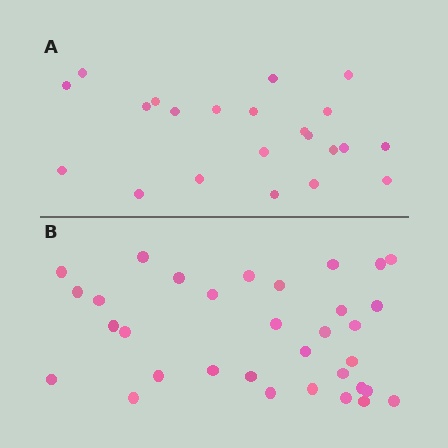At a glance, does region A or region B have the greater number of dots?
Region B (the bottom region) has more dots.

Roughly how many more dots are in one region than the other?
Region B has roughly 12 or so more dots than region A.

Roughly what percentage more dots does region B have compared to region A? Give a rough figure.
About 50% more.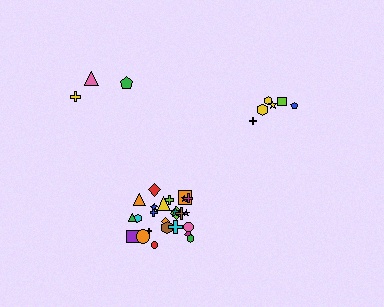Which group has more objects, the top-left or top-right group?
The top-right group.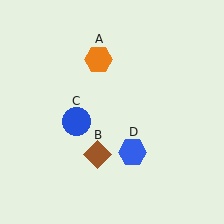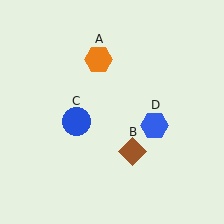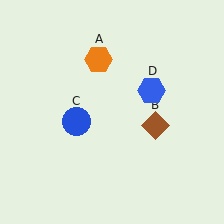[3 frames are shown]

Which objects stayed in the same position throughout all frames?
Orange hexagon (object A) and blue circle (object C) remained stationary.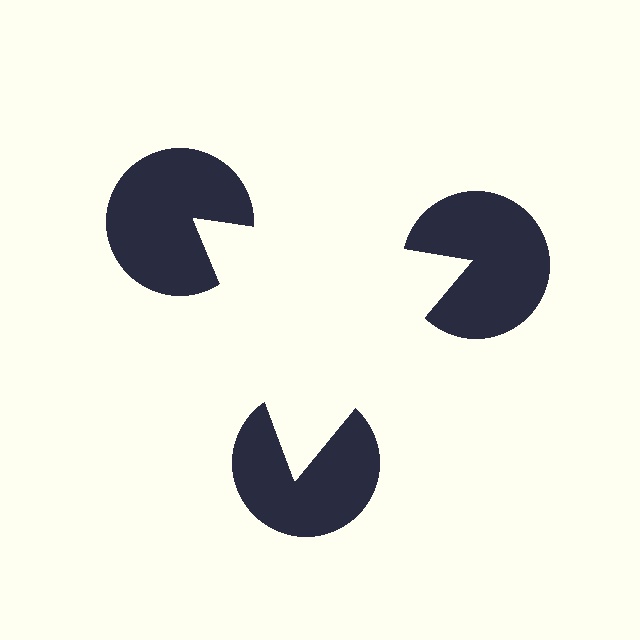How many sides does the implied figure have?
3 sides.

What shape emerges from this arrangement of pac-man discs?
An illusory triangle — its edges are inferred from the aligned wedge cuts in the pac-man discs, not physically drawn.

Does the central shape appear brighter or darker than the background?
It typically appears slightly brighter than the background, even though no actual brightness change is drawn.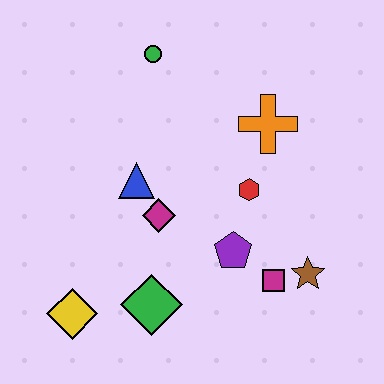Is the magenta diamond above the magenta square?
Yes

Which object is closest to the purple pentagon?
The magenta square is closest to the purple pentagon.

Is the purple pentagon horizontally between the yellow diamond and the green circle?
No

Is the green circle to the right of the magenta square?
No